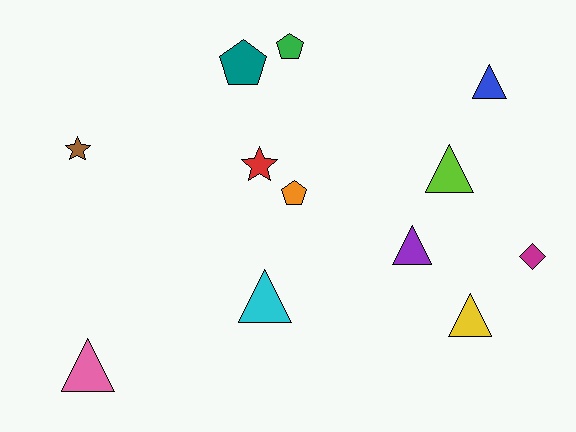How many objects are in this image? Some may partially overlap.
There are 12 objects.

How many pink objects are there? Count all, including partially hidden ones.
There is 1 pink object.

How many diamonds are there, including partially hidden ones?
There is 1 diamond.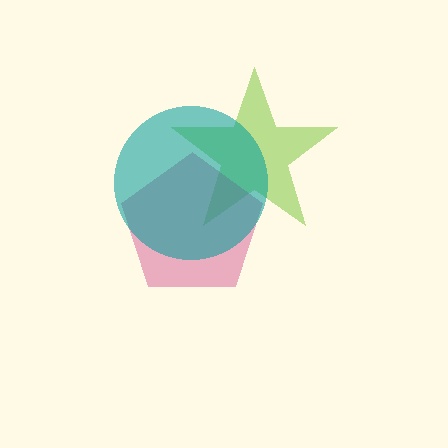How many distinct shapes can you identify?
There are 3 distinct shapes: a lime star, a magenta pentagon, a teal circle.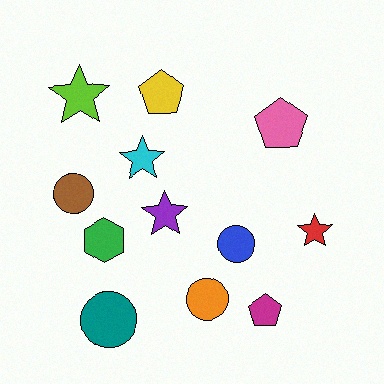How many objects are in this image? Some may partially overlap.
There are 12 objects.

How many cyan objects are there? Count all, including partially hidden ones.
There is 1 cyan object.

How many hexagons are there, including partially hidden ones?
There is 1 hexagon.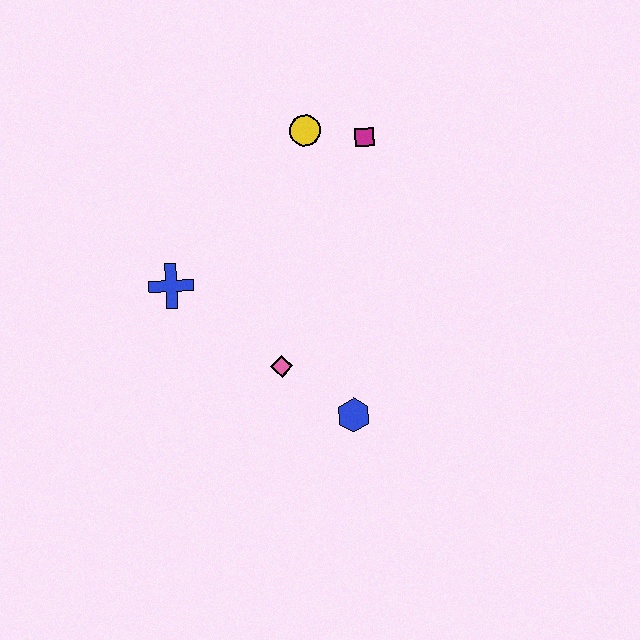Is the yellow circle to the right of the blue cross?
Yes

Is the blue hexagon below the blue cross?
Yes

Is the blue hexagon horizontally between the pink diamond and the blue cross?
No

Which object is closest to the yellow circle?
The magenta square is closest to the yellow circle.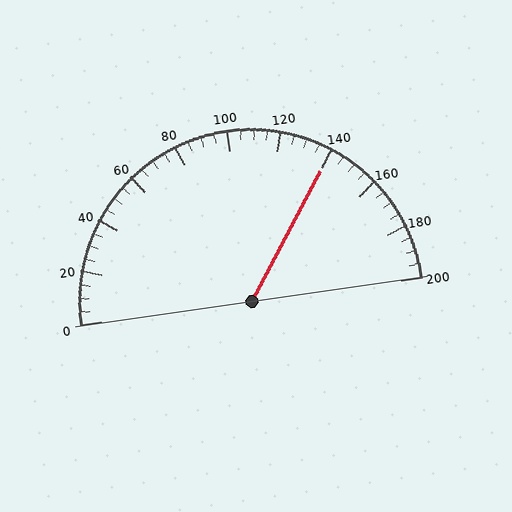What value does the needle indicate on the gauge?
The needle indicates approximately 140.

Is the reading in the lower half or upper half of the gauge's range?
The reading is in the upper half of the range (0 to 200).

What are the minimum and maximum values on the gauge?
The gauge ranges from 0 to 200.